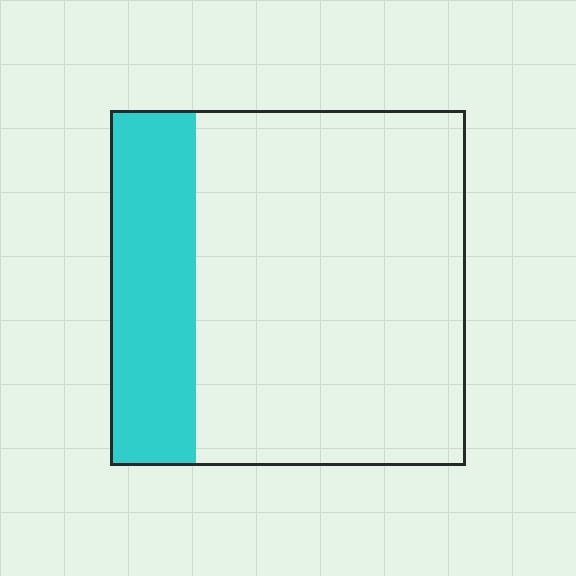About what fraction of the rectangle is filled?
About one quarter (1/4).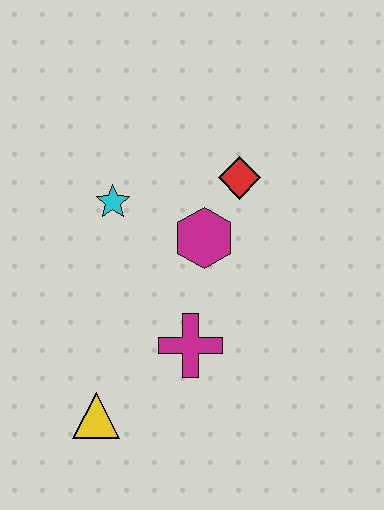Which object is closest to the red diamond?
The magenta hexagon is closest to the red diamond.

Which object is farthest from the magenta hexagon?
The yellow triangle is farthest from the magenta hexagon.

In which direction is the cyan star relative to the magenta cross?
The cyan star is above the magenta cross.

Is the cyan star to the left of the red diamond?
Yes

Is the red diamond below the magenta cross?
No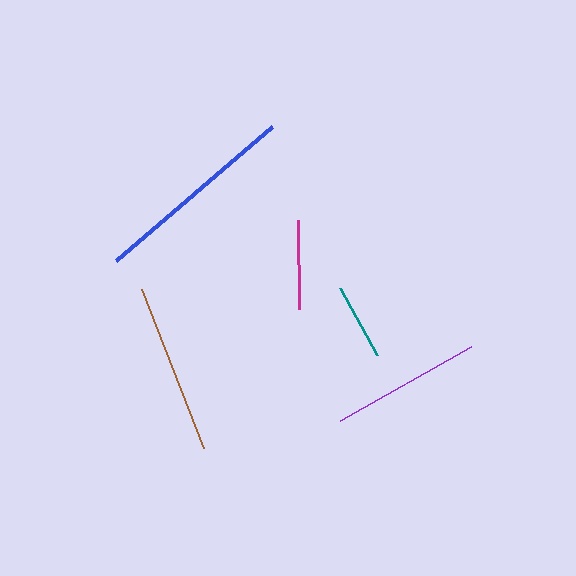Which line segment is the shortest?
The teal line is the shortest at approximately 77 pixels.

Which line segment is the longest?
The blue line is the longest at approximately 206 pixels.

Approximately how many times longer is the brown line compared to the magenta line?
The brown line is approximately 1.9 times the length of the magenta line.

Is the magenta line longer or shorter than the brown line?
The brown line is longer than the magenta line.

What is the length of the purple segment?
The purple segment is approximately 150 pixels long.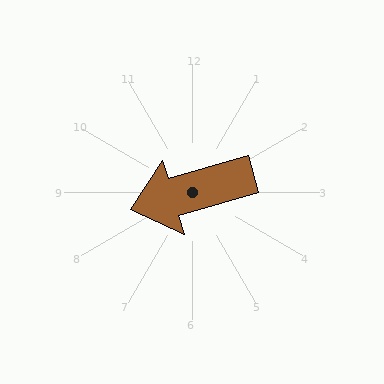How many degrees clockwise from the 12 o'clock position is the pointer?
Approximately 254 degrees.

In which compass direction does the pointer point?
West.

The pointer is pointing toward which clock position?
Roughly 8 o'clock.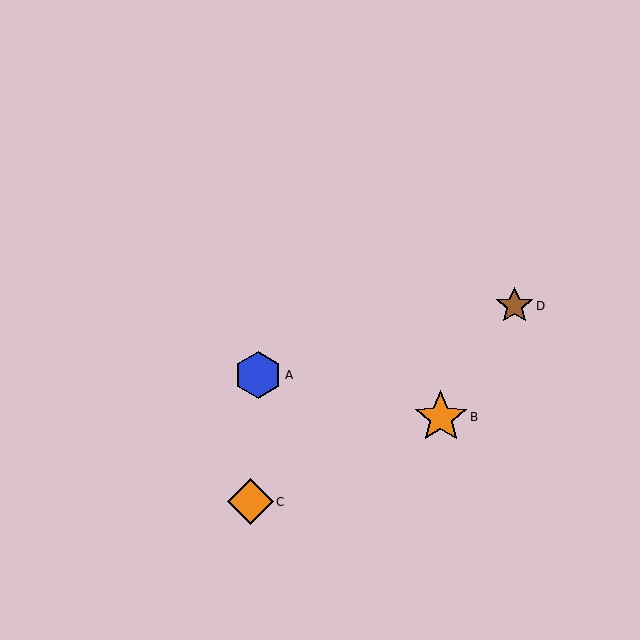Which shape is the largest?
The orange star (labeled B) is the largest.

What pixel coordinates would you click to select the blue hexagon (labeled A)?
Click at (258, 375) to select the blue hexagon A.